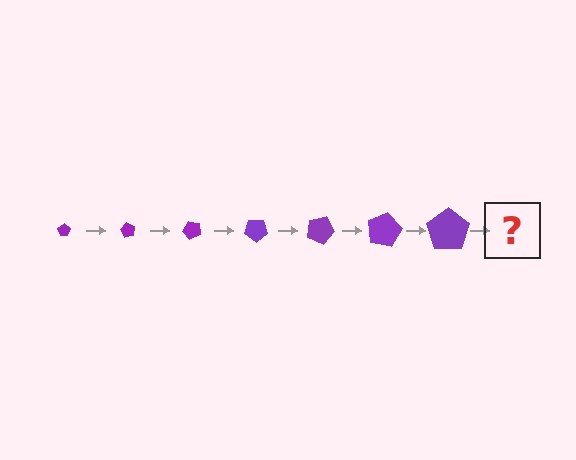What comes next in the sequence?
The next element should be a pentagon, larger than the previous one and rotated 420 degrees from the start.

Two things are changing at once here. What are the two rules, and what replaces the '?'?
The two rules are that the pentagon grows larger each step and it rotates 60 degrees each step. The '?' should be a pentagon, larger than the previous one and rotated 420 degrees from the start.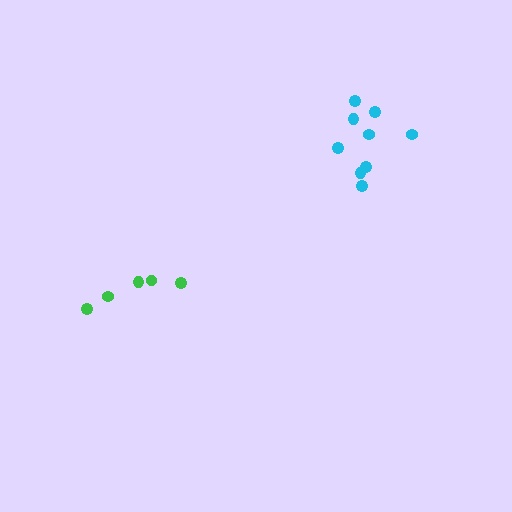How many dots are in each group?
Group 1: 9 dots, Group 2: 5 dots (14 total).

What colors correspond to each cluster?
The clusters are colored: cyan, green.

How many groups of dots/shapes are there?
There are 2 groups.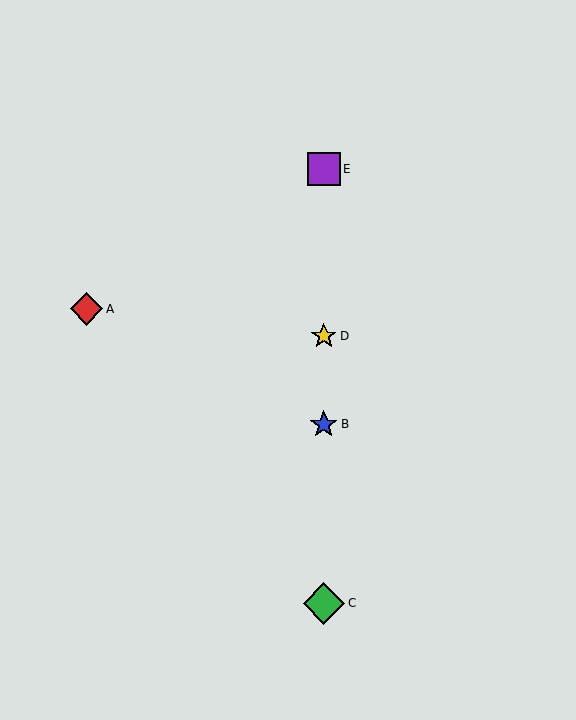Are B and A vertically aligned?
No, B is at x≈324 and A is at x≈87.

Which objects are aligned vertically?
Objects B, C, D, E are aligned vertically.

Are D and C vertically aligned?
Yes, both are at x≈324.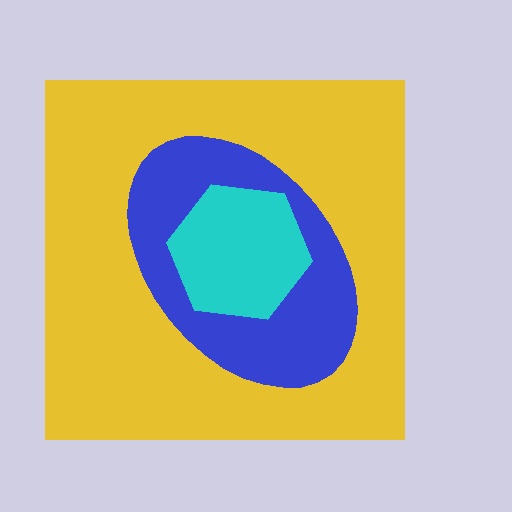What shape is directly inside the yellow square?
The blue ellipse.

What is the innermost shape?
The cyan hexagon.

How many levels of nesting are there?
3.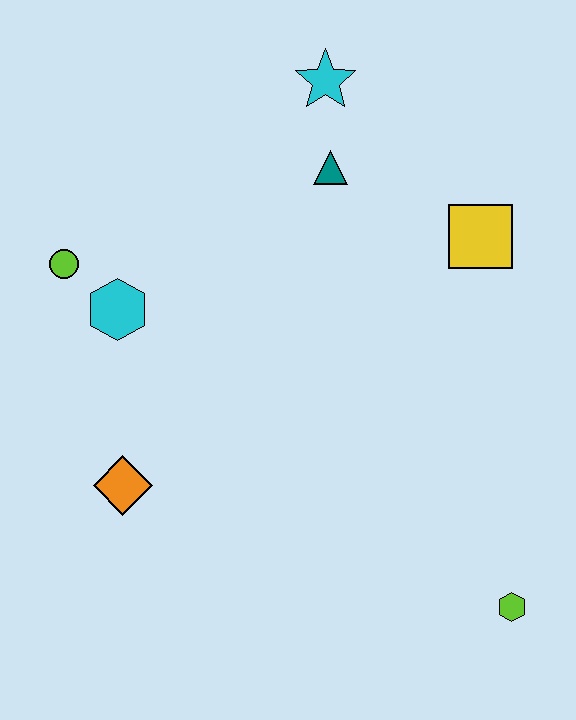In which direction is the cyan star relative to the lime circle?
The cyan star is to the right of the lime circle.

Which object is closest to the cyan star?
The teal triangle is closest to the cyan star.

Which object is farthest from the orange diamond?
The cyan star is farthest from the orange diamond.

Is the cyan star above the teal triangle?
Yes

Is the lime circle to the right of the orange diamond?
No